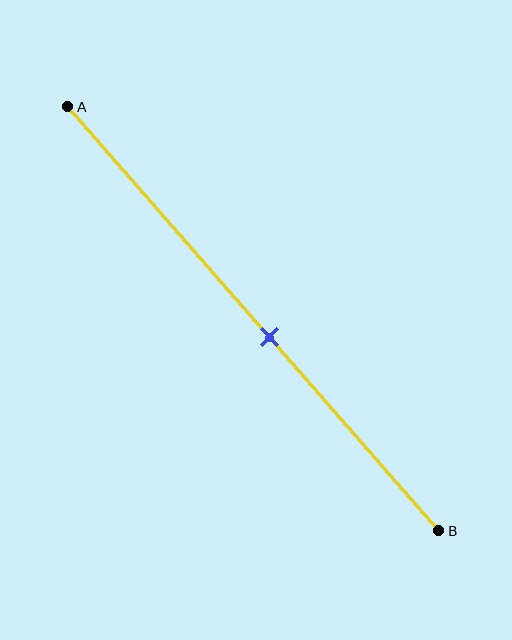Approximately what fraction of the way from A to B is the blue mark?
The blue mark is approximately 55% of the way from A to B.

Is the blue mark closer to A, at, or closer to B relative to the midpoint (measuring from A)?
The blue mark is closer to point B than the midpoint of segment AB.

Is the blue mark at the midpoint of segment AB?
No, the mark is at about 55% from A, not at the 50% midpoint.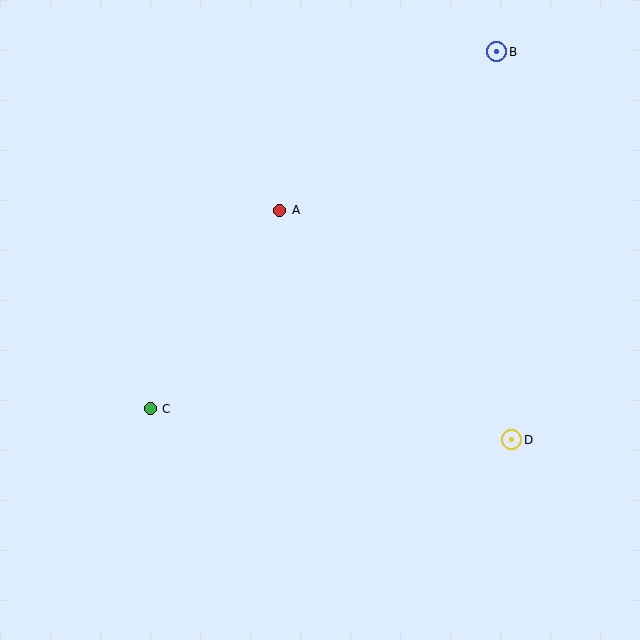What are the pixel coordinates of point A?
Point A is at (280, 210).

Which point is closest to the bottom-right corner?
Point D is closest to the bottom-right corner.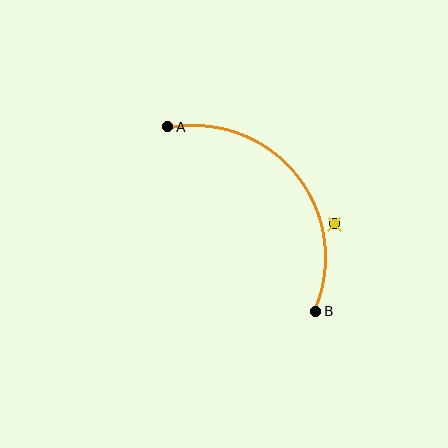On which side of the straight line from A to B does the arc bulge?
The arc bulges above and to the right of the straight line connecting A and B.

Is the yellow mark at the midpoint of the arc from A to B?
No — the yellow mark does not lie on the arc at all. It sits slightly outside the curve.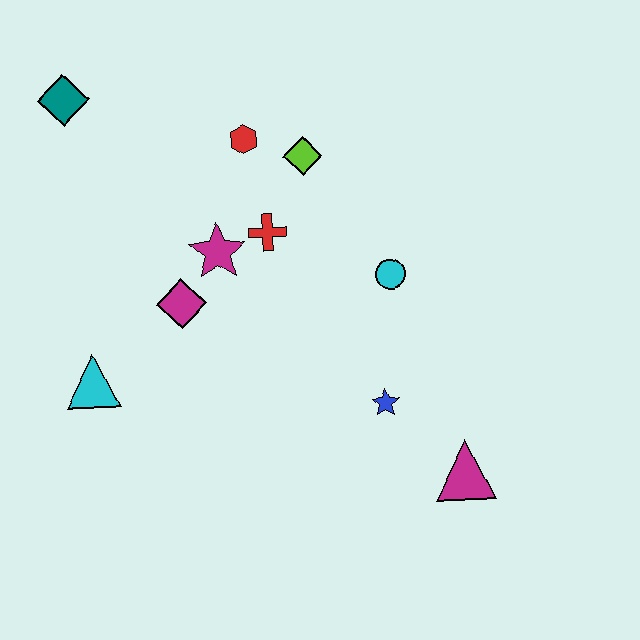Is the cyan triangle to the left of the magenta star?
Yes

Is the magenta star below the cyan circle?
No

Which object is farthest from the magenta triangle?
The teal diamond is farthest from the magenta triangle.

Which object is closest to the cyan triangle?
The magenta diamond is closest to the cyan triangle.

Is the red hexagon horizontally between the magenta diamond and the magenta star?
No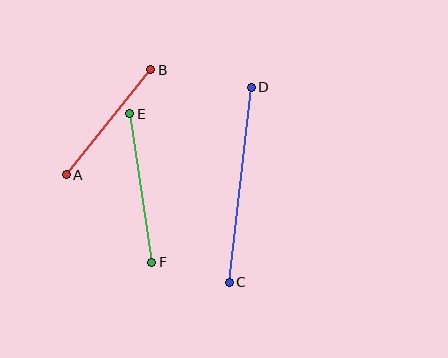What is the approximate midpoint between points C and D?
The midpoint is at approximately (240, 185) pixels.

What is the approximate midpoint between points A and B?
The midpoint is at approximately (108, 122) pixels.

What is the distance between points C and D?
The distance is approximately 197 pixels.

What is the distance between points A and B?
The distance is approximately 135 pixels.